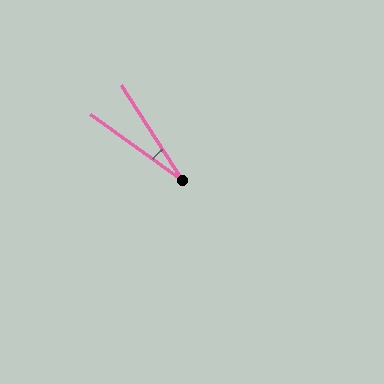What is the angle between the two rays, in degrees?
Approximately 22 degrees.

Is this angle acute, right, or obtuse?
It is acute.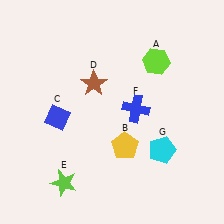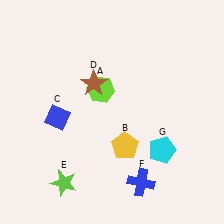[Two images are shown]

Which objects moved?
The objects that moved are: the lime hexagon (A), the blue cross (F).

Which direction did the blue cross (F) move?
The blue cross (F) moved down.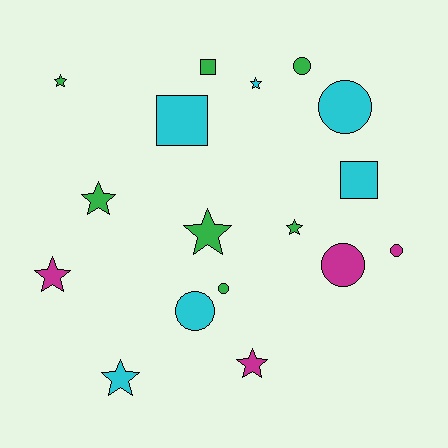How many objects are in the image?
There are 17 objects.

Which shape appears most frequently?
Star, with 8 objects.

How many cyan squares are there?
There are 2 cyan squares.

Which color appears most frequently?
Green, with 7 objects.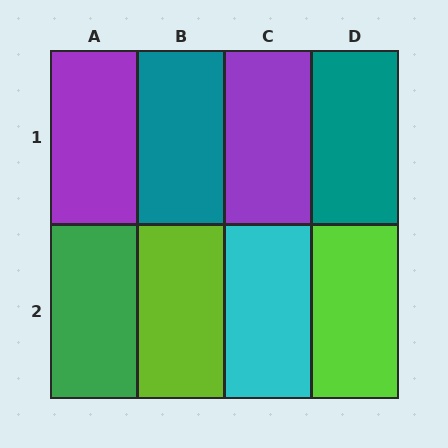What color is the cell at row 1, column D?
Teal.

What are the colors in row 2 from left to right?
Green, lime, cyan, lime.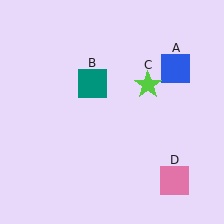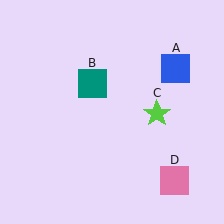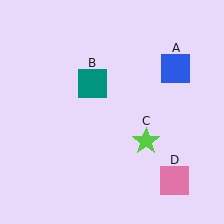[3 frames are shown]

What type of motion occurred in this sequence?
The lime star (object C) rotated clockwise around the center of the scene.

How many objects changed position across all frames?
1 object changed position: lime star (object C).